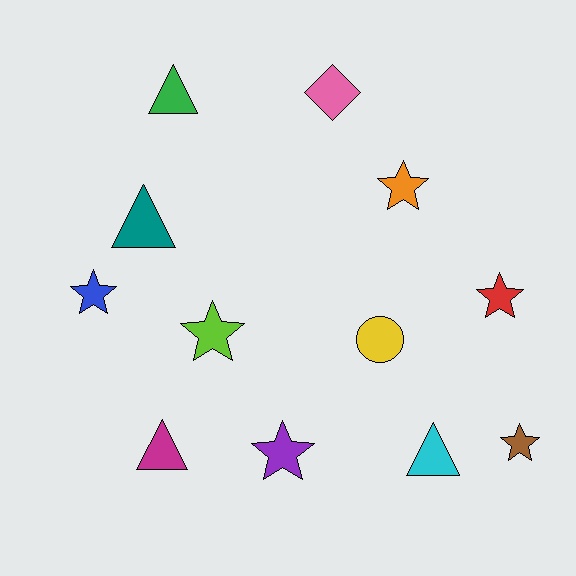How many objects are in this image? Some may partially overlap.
There are 12 objects.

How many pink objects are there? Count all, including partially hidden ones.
There is 1 pink object.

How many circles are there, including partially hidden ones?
There is 1 circle.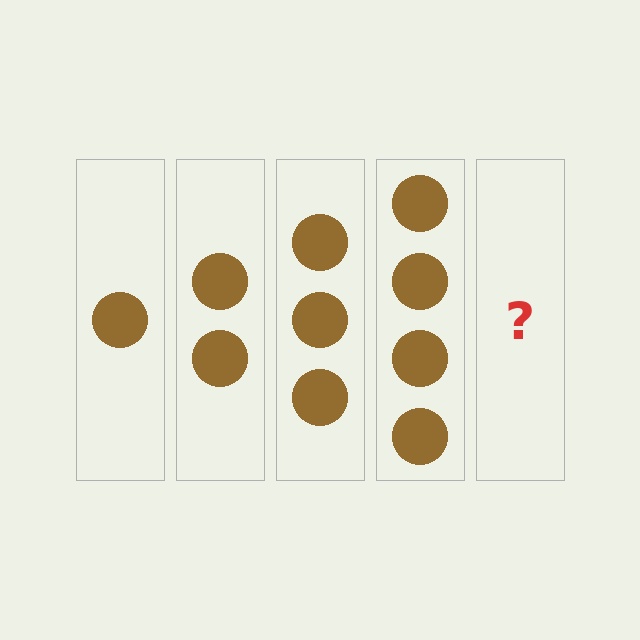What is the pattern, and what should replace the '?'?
The pattern is that each step adds one more circle. The '?' should be 5 circles.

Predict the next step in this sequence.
The next step is 5 circles.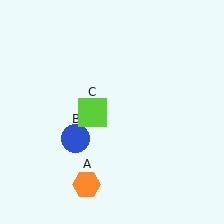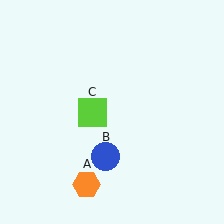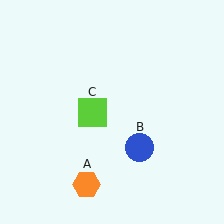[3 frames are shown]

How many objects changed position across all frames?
1 object changed position: blue circle (object B).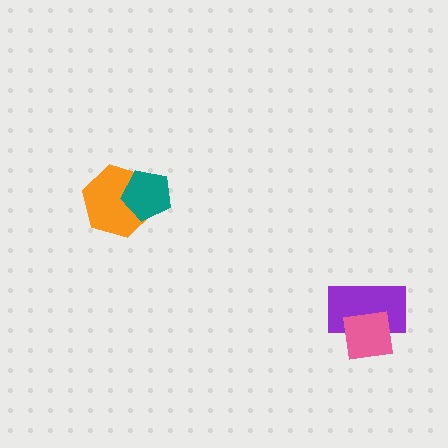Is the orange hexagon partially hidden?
Yes, it is partially covered by another shape.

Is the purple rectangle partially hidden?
Yes, it is partially covered by another shape.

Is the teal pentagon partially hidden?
No, no other shape covers it.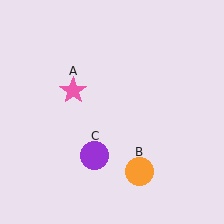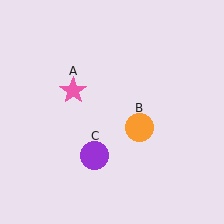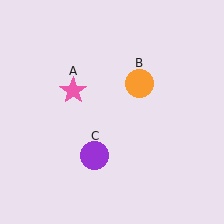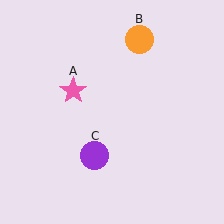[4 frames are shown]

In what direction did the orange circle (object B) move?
The orange circle (object B) moved up.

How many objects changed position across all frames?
1 object changed position: orange circle (object B).